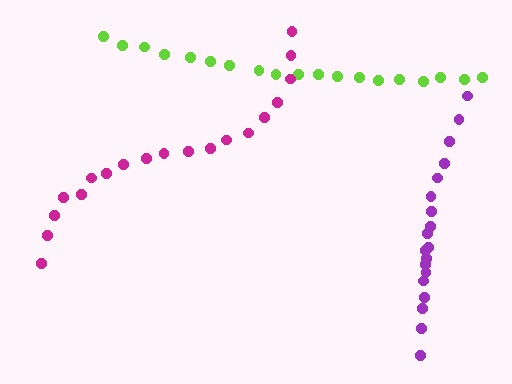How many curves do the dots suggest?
There are 3 distinct paths.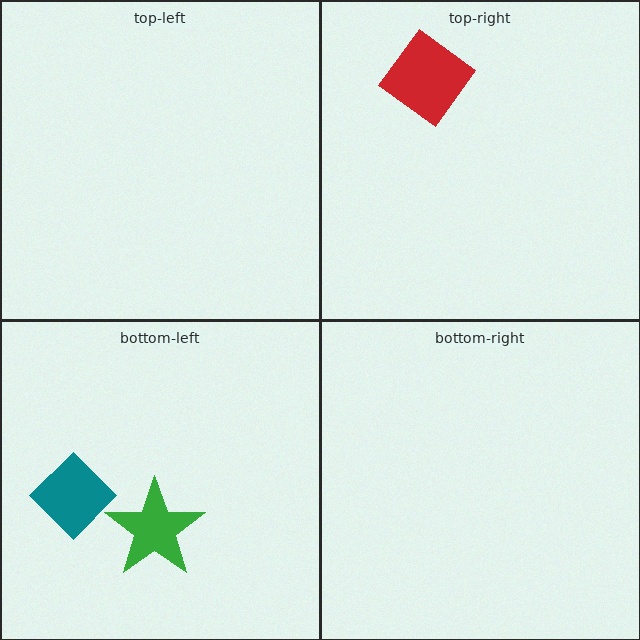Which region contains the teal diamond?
The bottom-left region.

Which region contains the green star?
The bottom-left region.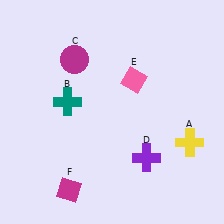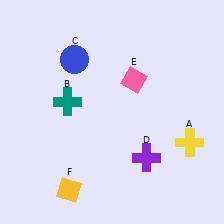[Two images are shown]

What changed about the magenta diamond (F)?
In Image 1, F is magenta. In Image 2, it changed to yellow.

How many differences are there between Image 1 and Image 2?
There are 2 differences between the two images.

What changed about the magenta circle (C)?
In Image 1, C is magenta. In Image 2, it changed to blue.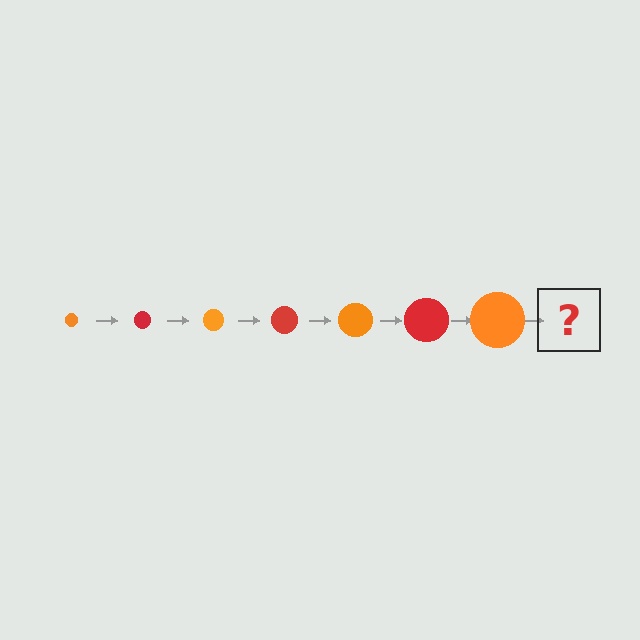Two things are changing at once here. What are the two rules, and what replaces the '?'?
The two rules are that the circle grows larger each step and the color cycles through orange and red. The '?' should be a red circle, larger than the previous one.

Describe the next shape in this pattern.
It should be a red circle, larger than the previous one.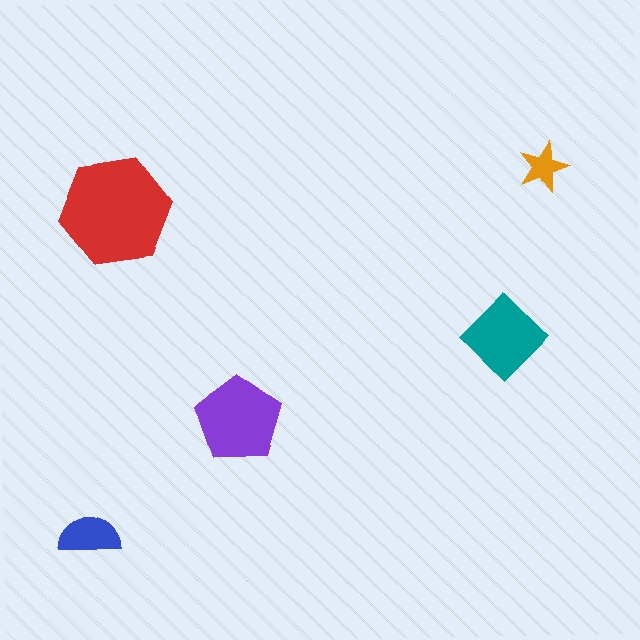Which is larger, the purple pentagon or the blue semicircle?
The purple pentagon.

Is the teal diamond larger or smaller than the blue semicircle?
Larger.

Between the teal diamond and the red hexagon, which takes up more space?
The red hexagon.